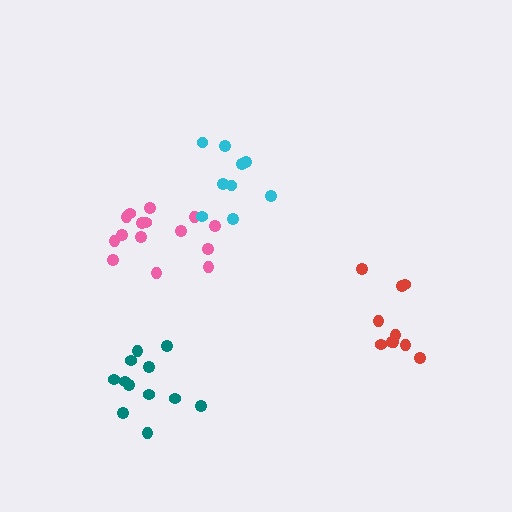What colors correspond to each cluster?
The clusters are colored: teal, red, pink, cyan.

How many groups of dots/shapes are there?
There are 4 groups.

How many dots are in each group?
Group 1: 12 dots, Group 2: 10 dots, Group 3: 15 dots, Group 4: 9 dots (46 total).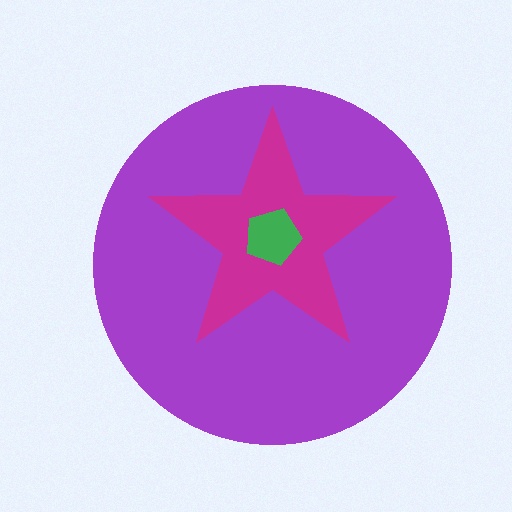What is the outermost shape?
The purple circle.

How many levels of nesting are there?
3.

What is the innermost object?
The green pentagon.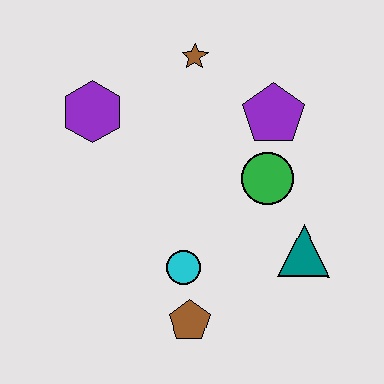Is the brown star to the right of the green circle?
No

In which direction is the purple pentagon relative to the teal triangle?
The purple pentagon is above the teal triangle.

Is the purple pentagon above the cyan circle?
Yes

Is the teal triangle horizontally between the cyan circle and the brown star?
No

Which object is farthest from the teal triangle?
The purple hexagon is farthest from the teal triangle.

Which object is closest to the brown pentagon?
The cyan circle is closest to the brown pentagon.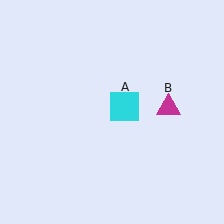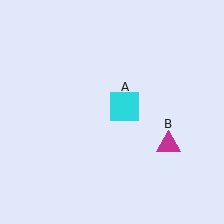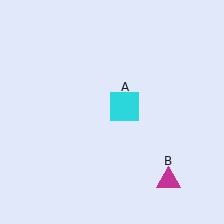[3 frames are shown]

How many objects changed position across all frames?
1 object changed position: magenta triangle (object B).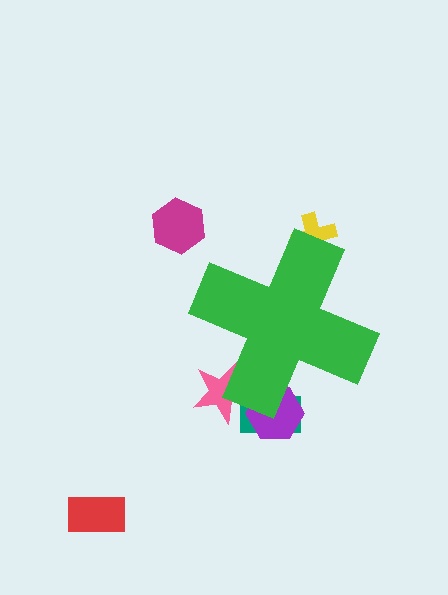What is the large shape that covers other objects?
A green cross.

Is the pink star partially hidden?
Yes, the pink star is partially hidden behind the green cross.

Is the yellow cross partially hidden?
Yes, the yellow cross is partially hidden behind the green cross.